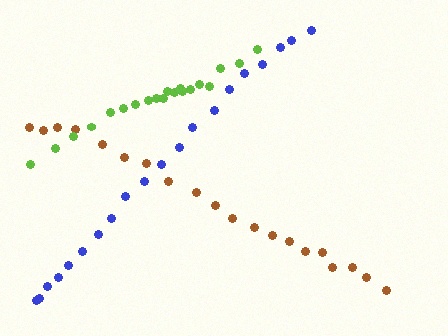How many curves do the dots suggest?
There are 3 distinct paths.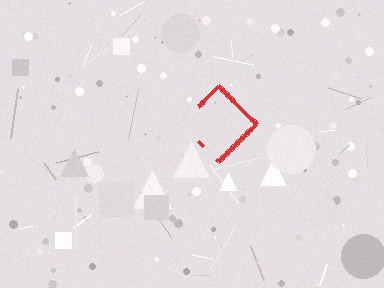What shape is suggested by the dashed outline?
The dashed outline suggests a diamond.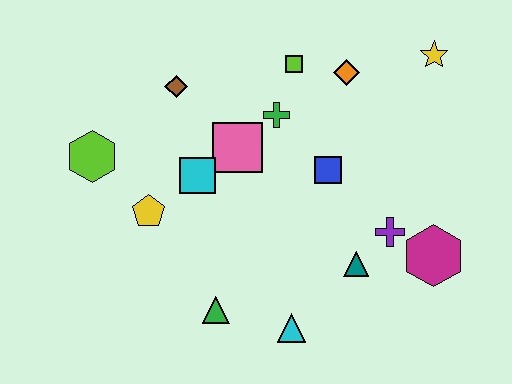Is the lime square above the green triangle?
Yes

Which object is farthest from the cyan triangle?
The yellow star is farthest from the cyan triangle.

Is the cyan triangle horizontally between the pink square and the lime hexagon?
No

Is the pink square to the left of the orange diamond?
Yes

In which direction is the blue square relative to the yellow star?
The blue square is below the yellow star.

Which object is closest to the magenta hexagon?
The purple cross is closest to the magenta hexagon.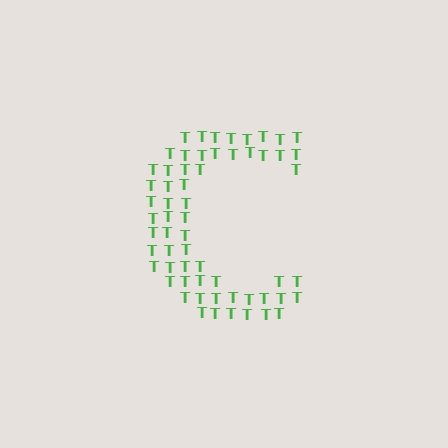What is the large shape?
The large shape is the letter C.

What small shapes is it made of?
It is made of small letter T's.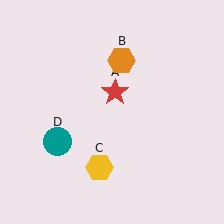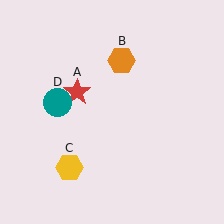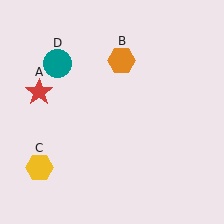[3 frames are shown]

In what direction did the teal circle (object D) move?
The teal circle (object D) moved up.